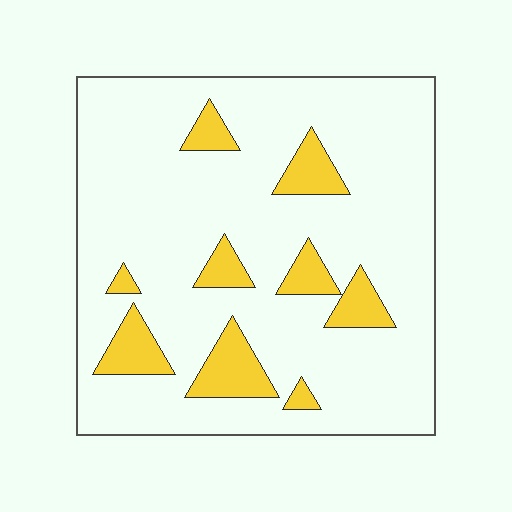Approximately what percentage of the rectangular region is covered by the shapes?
Approximately 15%.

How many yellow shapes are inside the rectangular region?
9.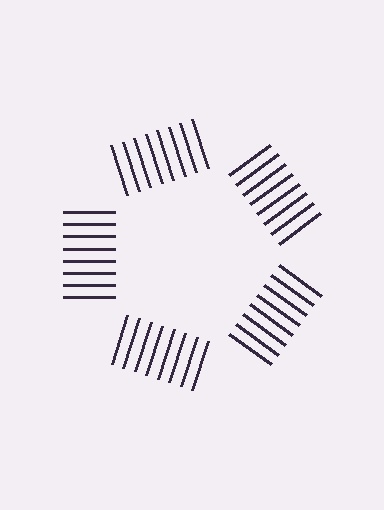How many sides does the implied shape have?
5 sides — the line-ends trace a pentagon.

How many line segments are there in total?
40 — 8 along each of the 5 edges.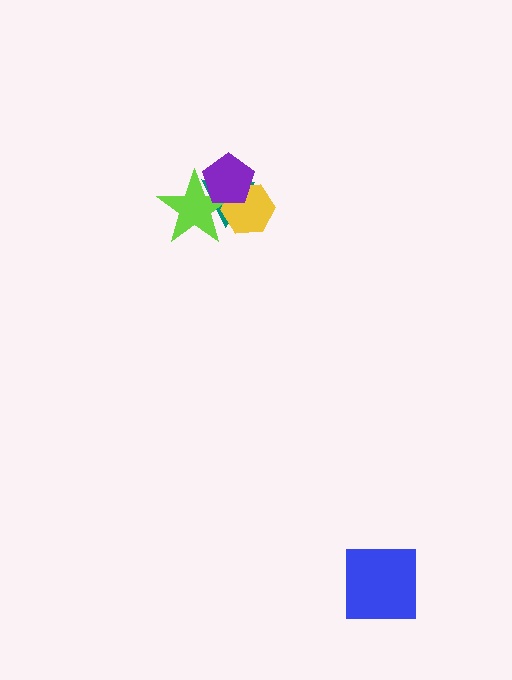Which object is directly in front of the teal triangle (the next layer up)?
The yellow hexagon is directly in front of the teal triangle.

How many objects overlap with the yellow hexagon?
3 objects overlap with the yellow hexagon.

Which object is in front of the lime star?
The purple pentagon is in front of the lime star.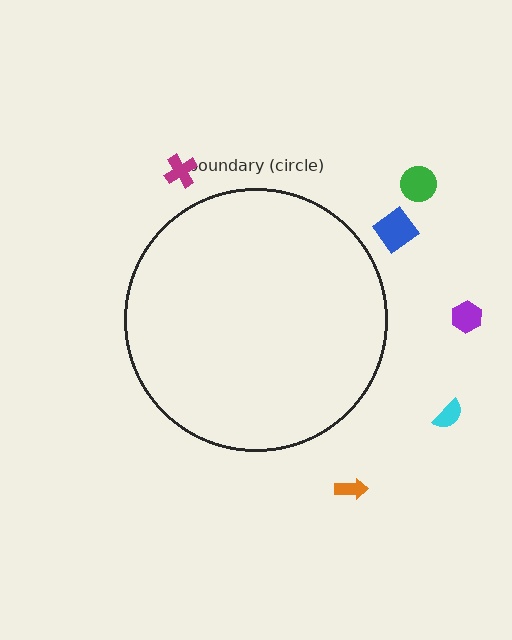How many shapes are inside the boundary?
0 inside, 6 outside.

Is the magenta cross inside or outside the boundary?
Outside.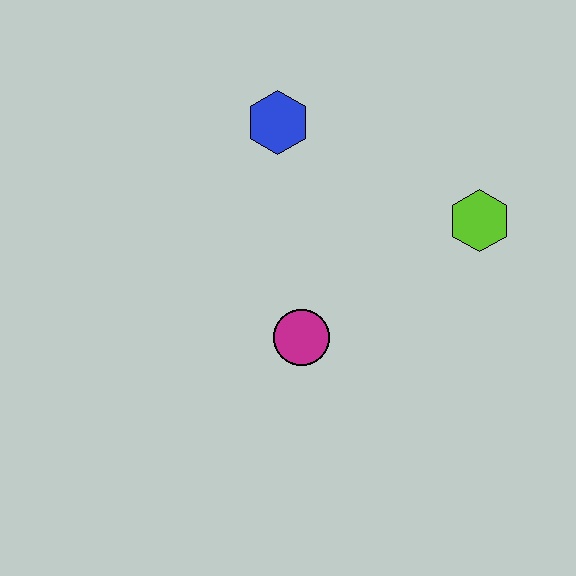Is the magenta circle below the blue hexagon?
Yes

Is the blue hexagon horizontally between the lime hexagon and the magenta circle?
No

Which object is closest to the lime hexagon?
The magenta circle is closest to the lime hexagon.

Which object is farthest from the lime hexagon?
The blue hexagon is farthest from the lime hexagon.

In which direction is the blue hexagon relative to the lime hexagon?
The blue hexagon is to the left of the lime hexagon.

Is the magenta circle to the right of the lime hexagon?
No